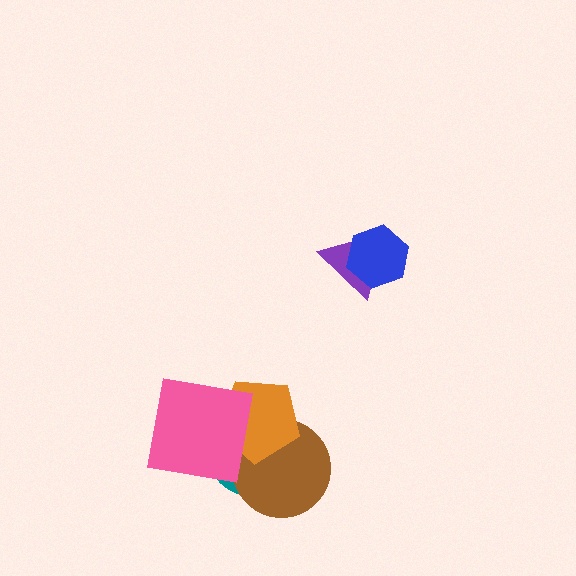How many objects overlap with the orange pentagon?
3 objects overlap with the orange pentagon.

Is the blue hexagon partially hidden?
No, no other shape covers it.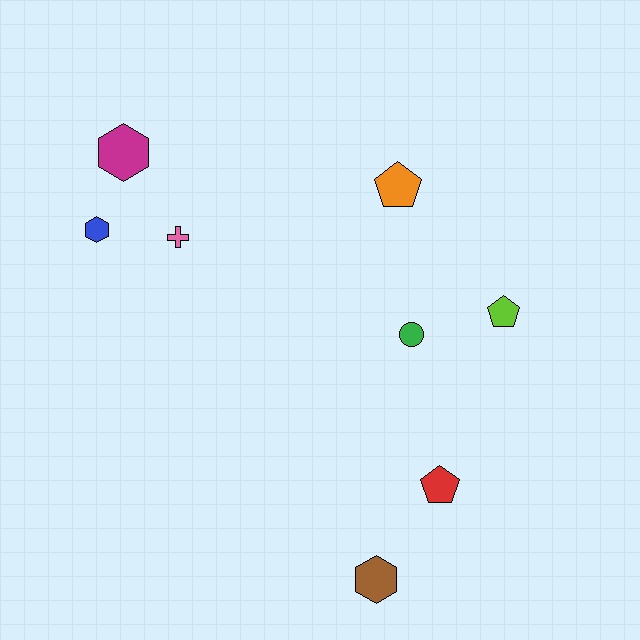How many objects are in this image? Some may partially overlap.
There are 8 objects.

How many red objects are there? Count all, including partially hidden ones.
There is 1 red object.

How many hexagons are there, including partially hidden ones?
There are 3 hexagons.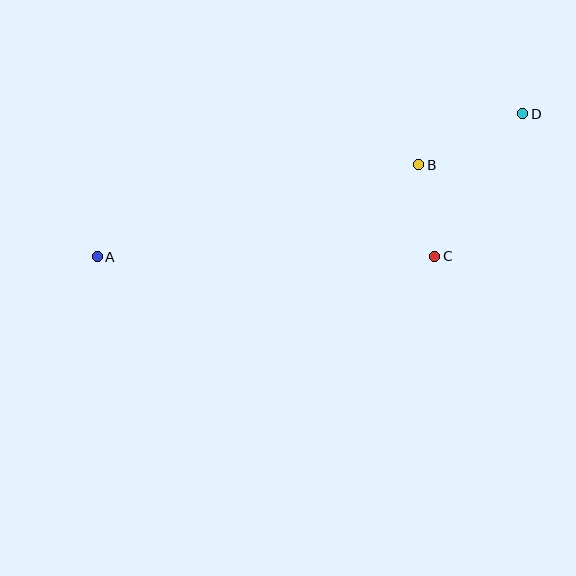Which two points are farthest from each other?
Points A and D are farthest from each other.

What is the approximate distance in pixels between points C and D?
The distance between C and D is approximately 168 pixels.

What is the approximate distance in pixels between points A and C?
The distance between A and C is approximately 337 pixels.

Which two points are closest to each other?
Points B and C are closest to each other.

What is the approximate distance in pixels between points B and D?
The distance between B and D is approximately 116 pixels.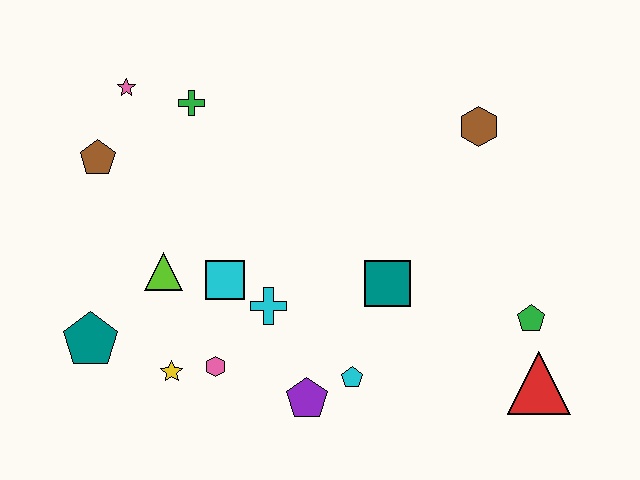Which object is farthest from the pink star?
The red triangle is farthest from the pink star.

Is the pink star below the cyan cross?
No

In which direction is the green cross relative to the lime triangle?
The green cross is above the lime triangle.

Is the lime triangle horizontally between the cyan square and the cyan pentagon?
No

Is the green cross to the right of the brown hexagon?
No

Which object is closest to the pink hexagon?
The yellow star is closest to the pink hexagon.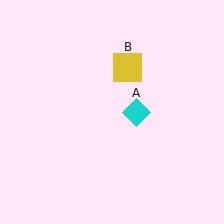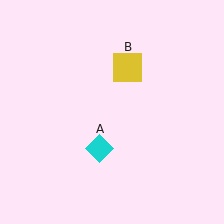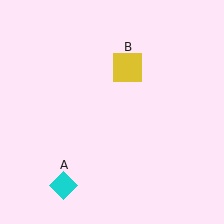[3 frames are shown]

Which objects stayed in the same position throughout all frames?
Yellow square (object B) remained stationary.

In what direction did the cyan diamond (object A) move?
The cyan diamond (object A) moved down and to the left.